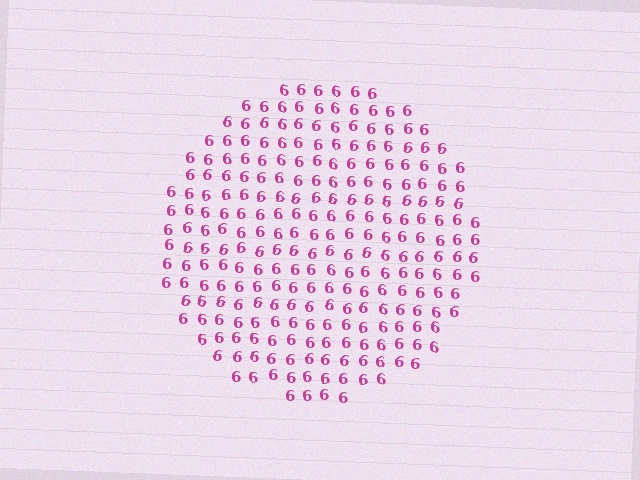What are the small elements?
The small elements are digit 6's.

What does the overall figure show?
The overall figure shows a circle.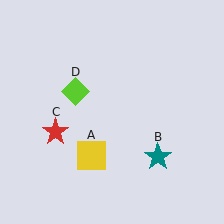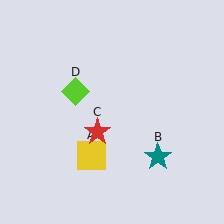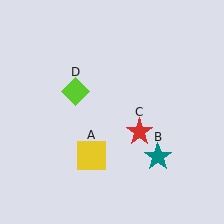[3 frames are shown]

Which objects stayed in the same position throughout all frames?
Yellow square (object A) and teal star (object B) and lime diamond (object D) remained stationary.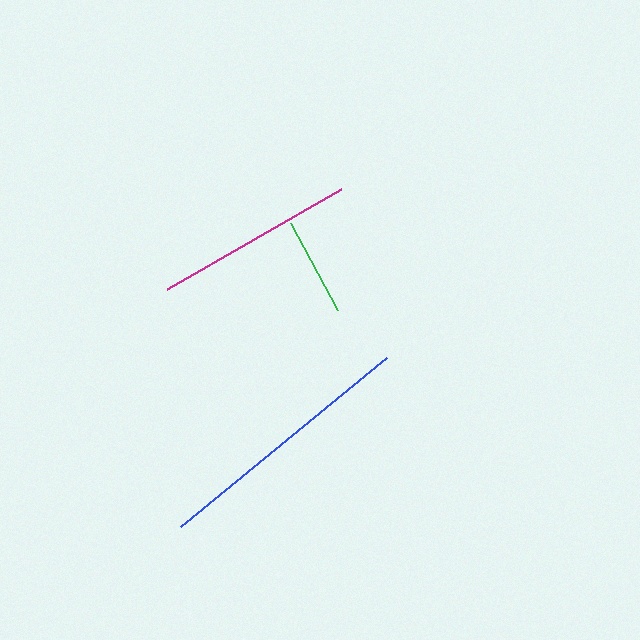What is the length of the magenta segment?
The magenta segment is approximately 201 pixels long.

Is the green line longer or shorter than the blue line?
The blue line is longer than the green line.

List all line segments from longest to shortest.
From longest to shortest: blue, magenta, green.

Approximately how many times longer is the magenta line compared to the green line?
The magenta line is approximately 2.0 times the length of the green line.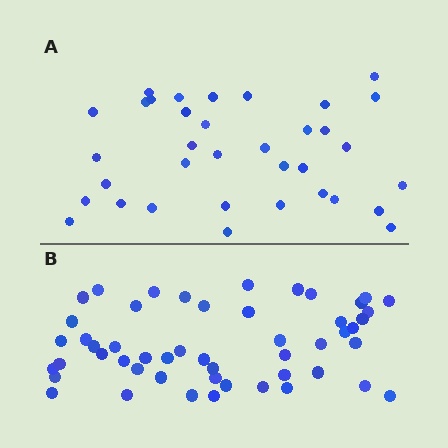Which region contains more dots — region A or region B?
Region B (the bottom region) has more dots.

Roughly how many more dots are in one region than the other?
Region B has approximately 15 more dots than region A.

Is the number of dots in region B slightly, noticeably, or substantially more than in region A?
Region B has substantially more. The ratio is roughly 1.5 to 1.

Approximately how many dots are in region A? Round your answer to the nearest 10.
About 40 dots. (The exact count is 35, which rounds to 40.)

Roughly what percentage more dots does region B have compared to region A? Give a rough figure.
About 45% more.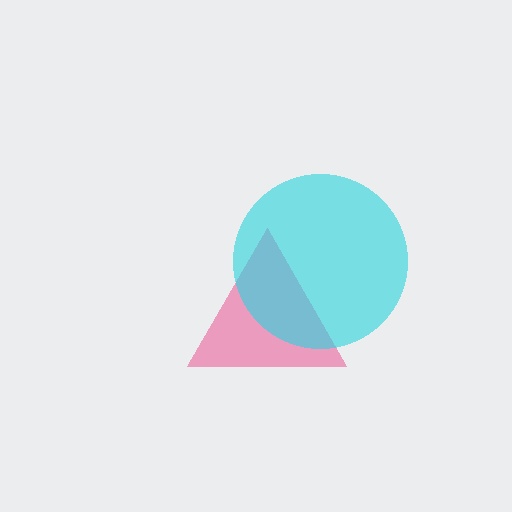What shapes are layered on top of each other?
The layered shapes are: a pink triangle, a cyan circle.